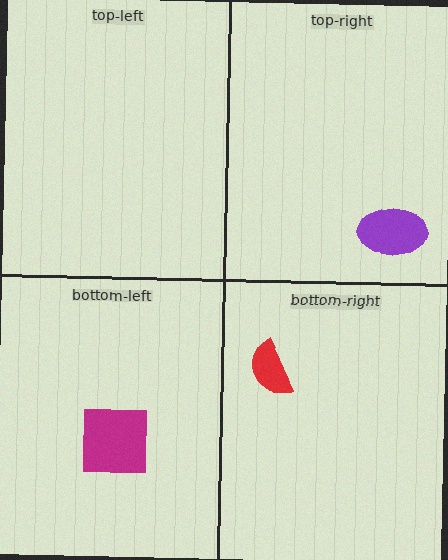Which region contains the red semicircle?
The bottom-right region.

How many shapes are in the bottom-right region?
1.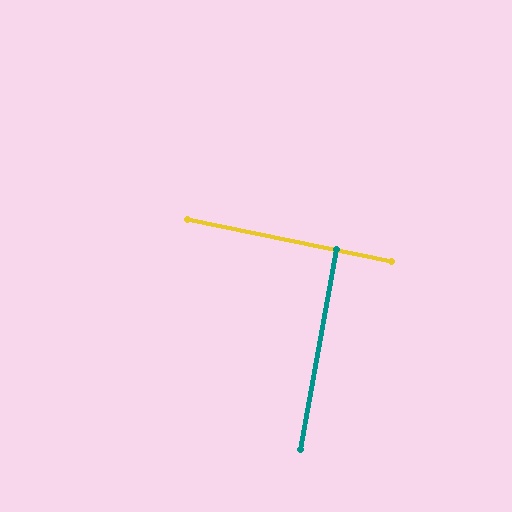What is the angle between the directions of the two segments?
Approximately 88 degrees.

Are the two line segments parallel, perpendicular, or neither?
Perpendicular — they meet at approximately 88°.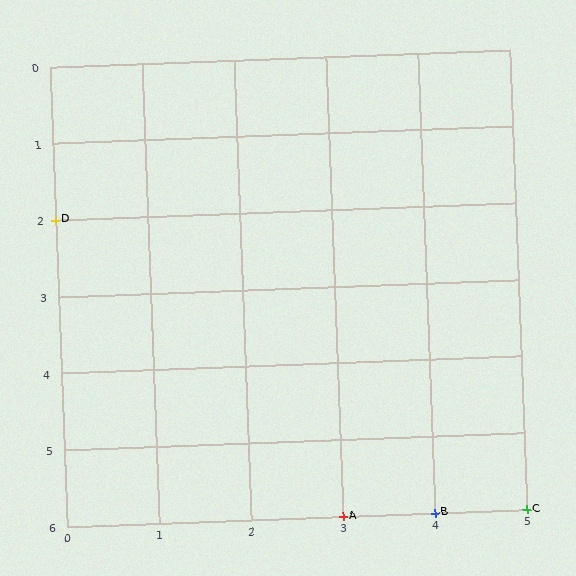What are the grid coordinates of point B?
Point B is at grid coordinates (4, 6).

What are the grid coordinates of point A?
Point A is at grid coordinates (3, 6).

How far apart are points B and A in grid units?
Points B and A are 1 column apart.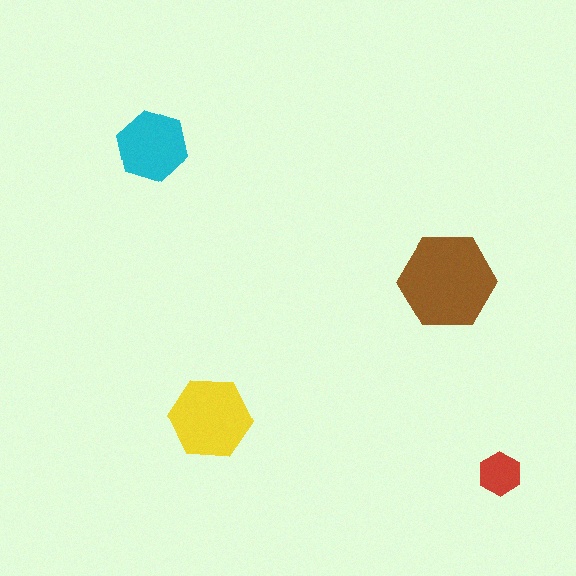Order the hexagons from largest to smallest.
the brown one, the yellow one, the cyan one, the red one.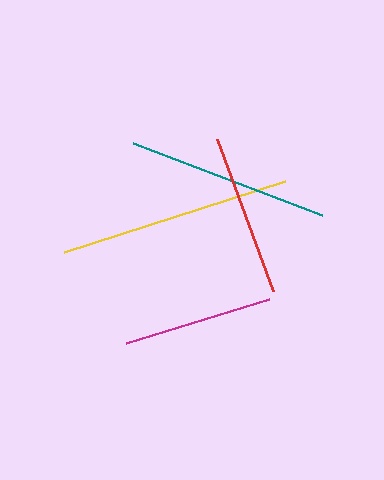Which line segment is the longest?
The yellow line is the longest at approximately 232 pixels.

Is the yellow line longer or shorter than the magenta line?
The yellow line is longer than the magenta line.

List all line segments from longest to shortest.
From longest to shortest: yellow, teal, red, magenta.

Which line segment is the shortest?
The magenta line is the shortest at approximately 149 pixels.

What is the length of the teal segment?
The teal segment is approximately 202 pixels long.